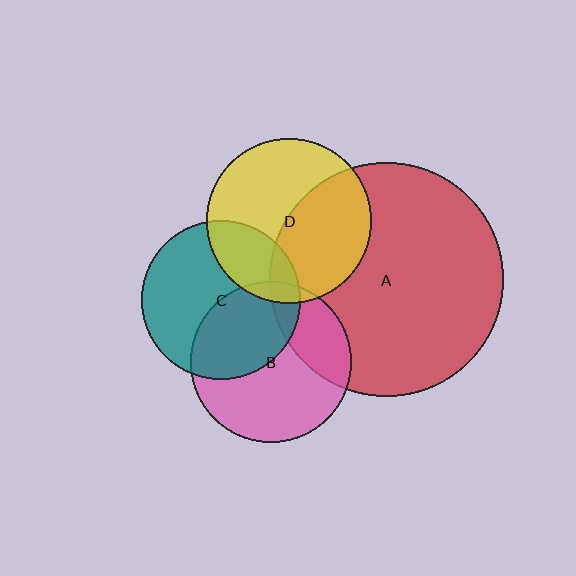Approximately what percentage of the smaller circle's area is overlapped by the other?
Approximately 45%.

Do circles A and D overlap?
Yes.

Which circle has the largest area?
Circle A (red).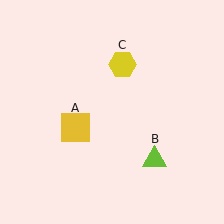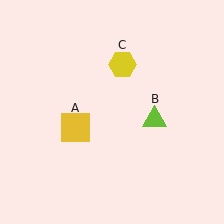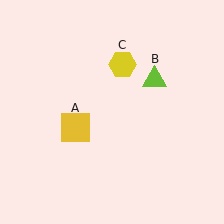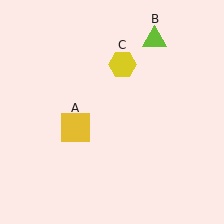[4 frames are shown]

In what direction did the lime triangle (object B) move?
The lime triangle (object B) moved up.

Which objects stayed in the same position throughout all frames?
Yellow square (object A) and yellow hexagon (object C) remained stationary.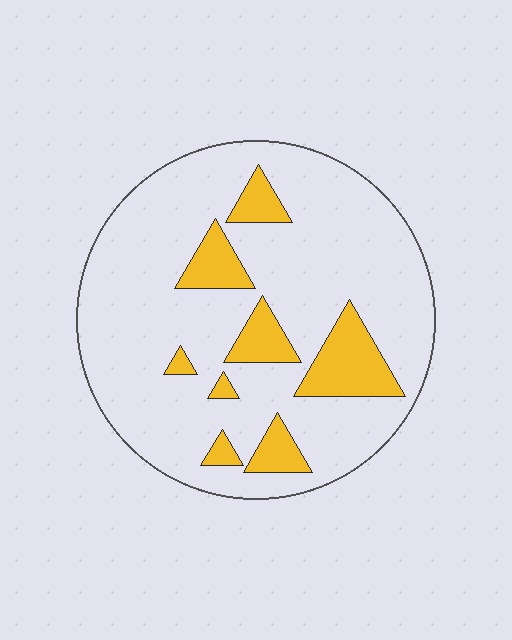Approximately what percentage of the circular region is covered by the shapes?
Approximately 15%.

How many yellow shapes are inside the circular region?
8.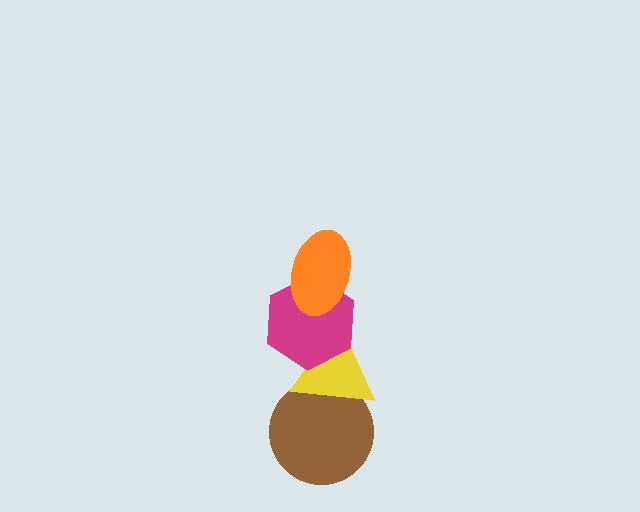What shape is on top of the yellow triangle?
The magenta hexagon is on top of the yellow triangle.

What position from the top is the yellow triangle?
The yellow triangle is 3rd from the top.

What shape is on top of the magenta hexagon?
The orange ellipse is on top of the magenta hexagon.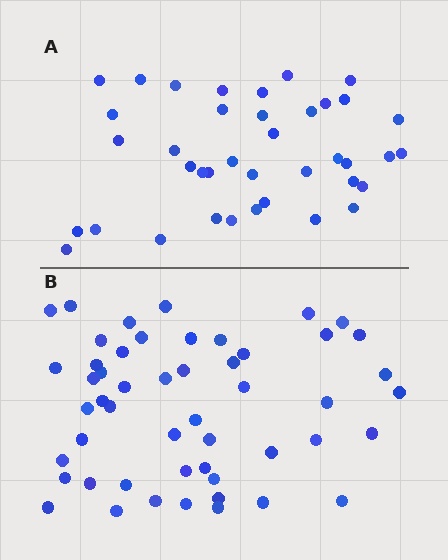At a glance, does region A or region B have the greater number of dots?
Region B (the bottom region) has more dots.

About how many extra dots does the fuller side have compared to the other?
Region B has roughly 12 or so more dots than region A.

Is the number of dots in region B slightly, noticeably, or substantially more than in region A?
Region B has noticeably more, but not dramatically so. The ratio is roughly 1.3 to 1.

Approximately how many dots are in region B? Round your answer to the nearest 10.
About 50 dots. (The exact count is 51, which rounds to 50.)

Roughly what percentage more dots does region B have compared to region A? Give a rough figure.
About 30% more.